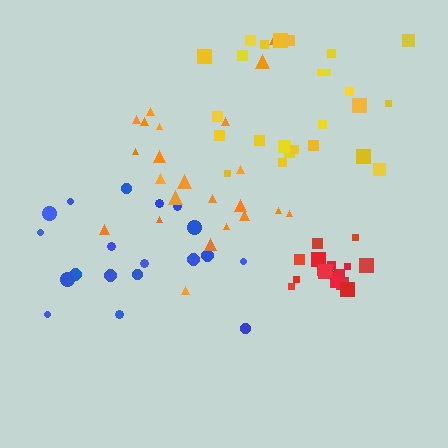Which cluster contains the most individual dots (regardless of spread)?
Yellow (25).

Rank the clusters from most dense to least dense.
red, orange, yellow, blue.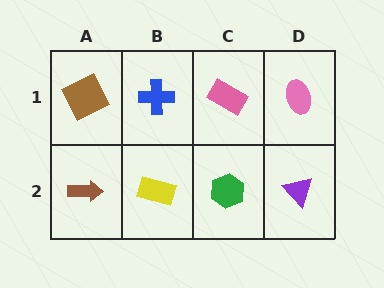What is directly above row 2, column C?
A pink rectangle.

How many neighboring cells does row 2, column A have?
2.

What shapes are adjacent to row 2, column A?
A brown square (row 1, column A), a yellow rectangle (row 2, column B).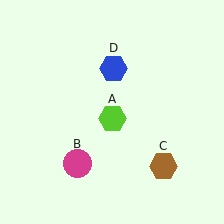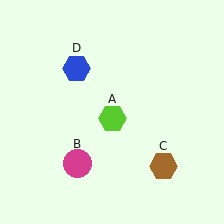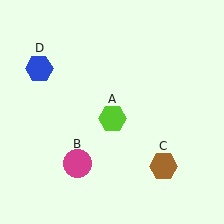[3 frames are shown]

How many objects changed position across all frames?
1 object changed position: blue hexagon (object D).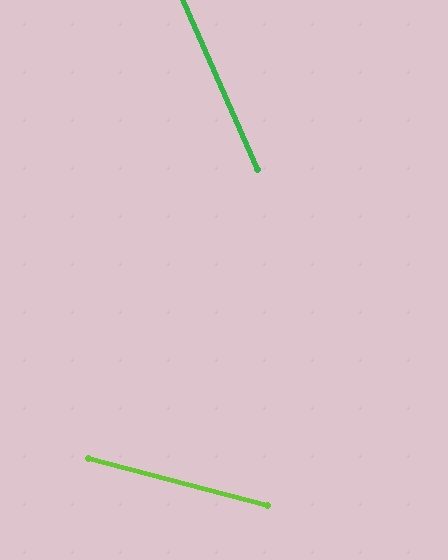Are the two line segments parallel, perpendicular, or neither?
Neither parallel nor perpendicular — they differ by about 52°.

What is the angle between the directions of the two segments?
Approximately 52 degrees.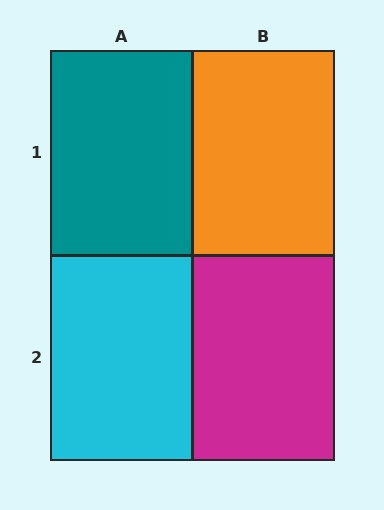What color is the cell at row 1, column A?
Teal.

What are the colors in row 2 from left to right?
Cyan, magenta.